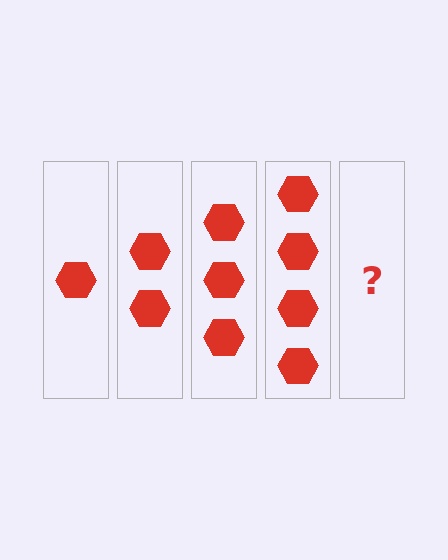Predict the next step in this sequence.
The next step is 5 hexagons.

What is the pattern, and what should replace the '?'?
The pattern is that each step adds one more hexagon. The '?' should be 5 hexagons.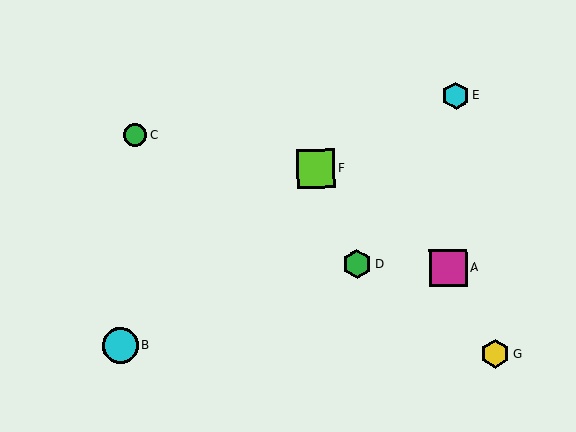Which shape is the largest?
The lime square (labeled F) is the largest.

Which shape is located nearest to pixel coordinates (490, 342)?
The yellow hexagon (labeled G) at (495, 354) is nearest to that location.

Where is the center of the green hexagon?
The center of the green hexagon is at (357, 264).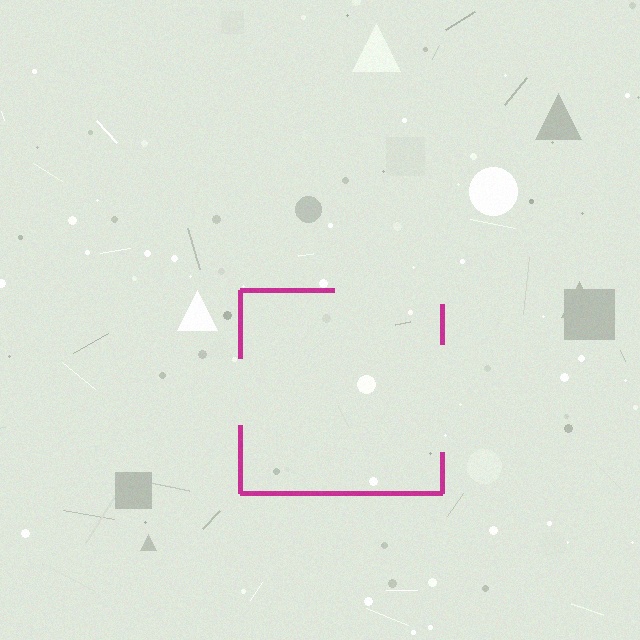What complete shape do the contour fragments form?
The contour fragments form a square.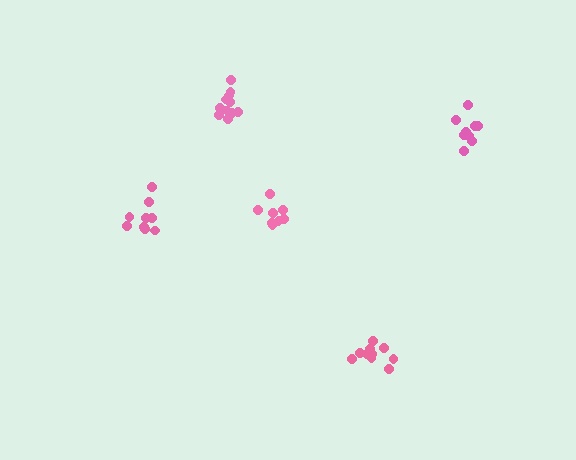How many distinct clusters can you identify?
There are 5 distinct clusters.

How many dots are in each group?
Group 1: 9 dots, Group 2: 8 dots, Group 3: 10 dots, Group 4: 11 dots, Group 5: 12 dots (50 total).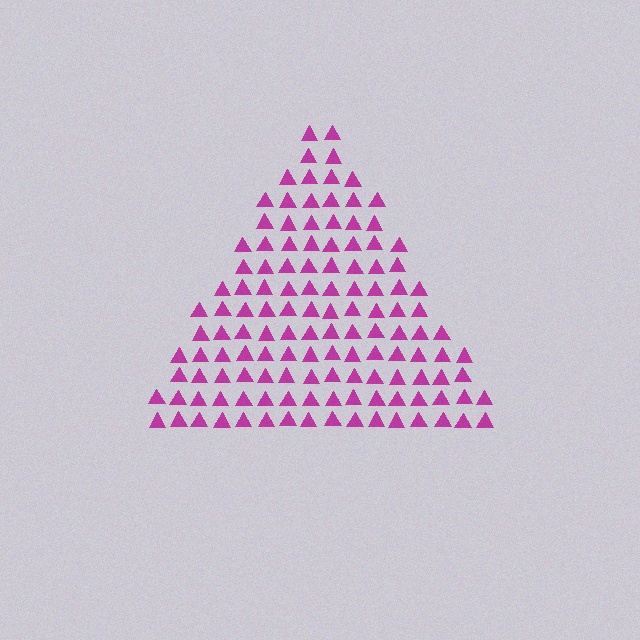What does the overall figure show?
The overall figure shows a triangle.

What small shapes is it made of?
It is made of small triangles.